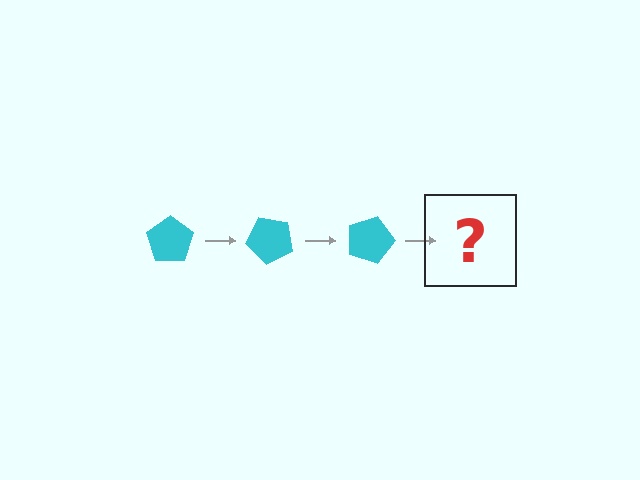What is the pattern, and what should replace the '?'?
The pattern is that the pentagon rotates 45 degrees each step. The '?' should be a cyan pentagon rotated 135 degrees.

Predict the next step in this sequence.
The next step is a cyan pentagon rotated 135 degrees.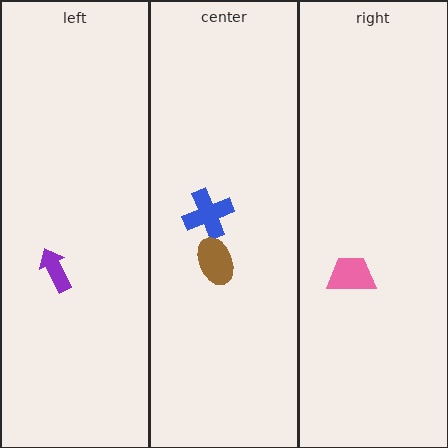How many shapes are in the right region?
1.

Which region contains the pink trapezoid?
The right region.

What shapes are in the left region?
The purple arrow.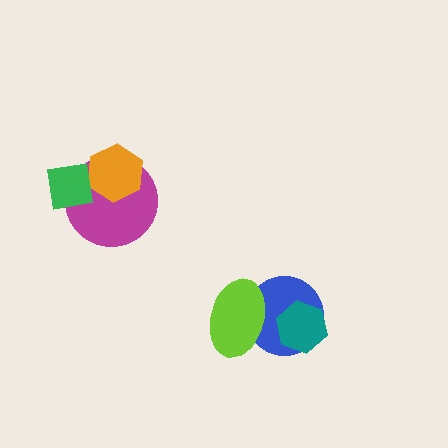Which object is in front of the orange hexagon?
The green square is in front of the orange hexagon.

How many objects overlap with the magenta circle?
2 objects overlap with the magenta circle.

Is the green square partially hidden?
No, no other shape covers it.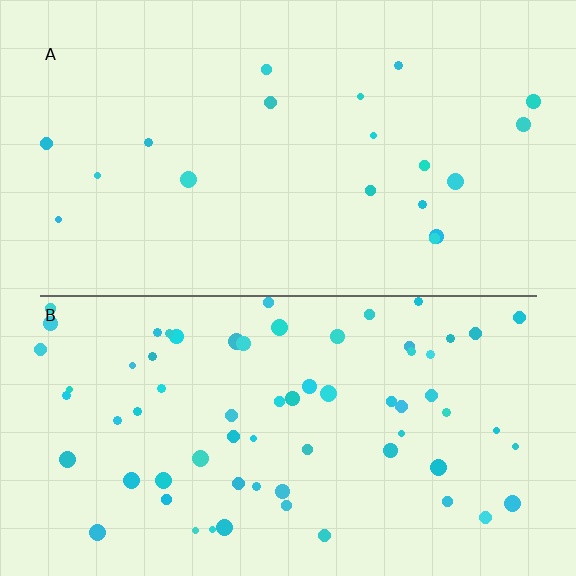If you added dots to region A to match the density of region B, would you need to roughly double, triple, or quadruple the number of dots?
Approximately quadruple.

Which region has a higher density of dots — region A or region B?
B (the bottom).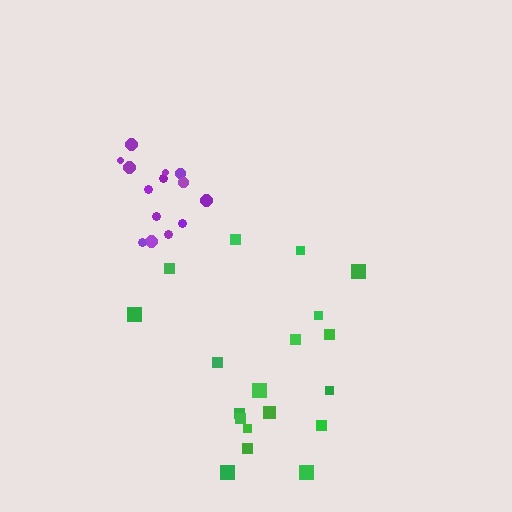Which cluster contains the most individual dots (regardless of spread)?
Green (19).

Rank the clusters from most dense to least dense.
purple, green.